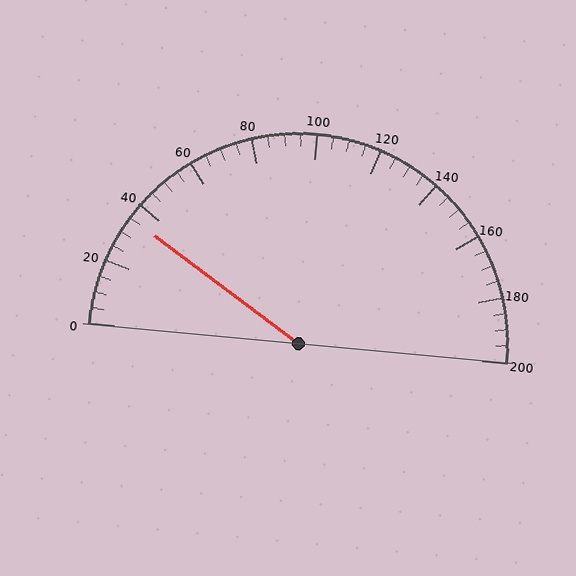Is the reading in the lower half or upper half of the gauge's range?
The reading is in the lower half of the range (0 to 200).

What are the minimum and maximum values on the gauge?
The gauge ranges from 0 to 200.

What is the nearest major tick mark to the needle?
The nearest major tick mark is 40.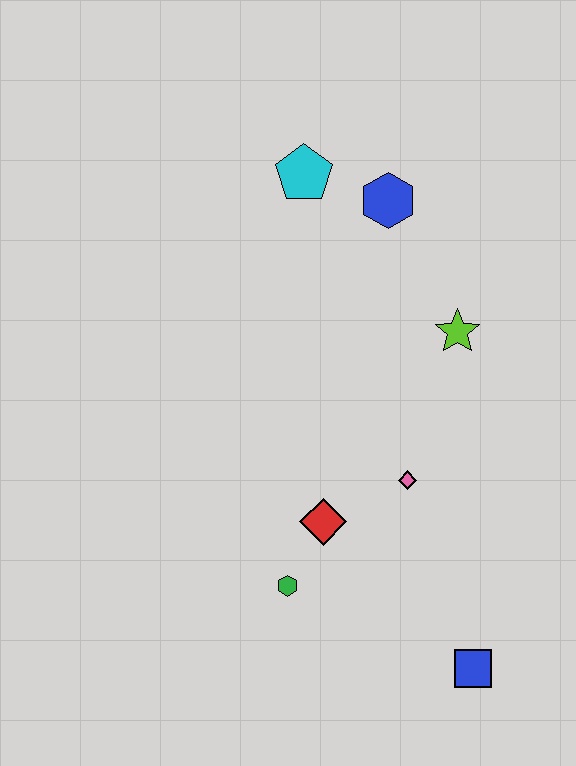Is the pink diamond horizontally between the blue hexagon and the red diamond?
No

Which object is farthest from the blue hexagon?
The blue square is farthest from the blue hexagon.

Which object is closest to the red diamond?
The green hexagon is closest to the red diamond.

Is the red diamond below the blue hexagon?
Yes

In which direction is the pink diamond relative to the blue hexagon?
The pink diamond is below the blue hexagon.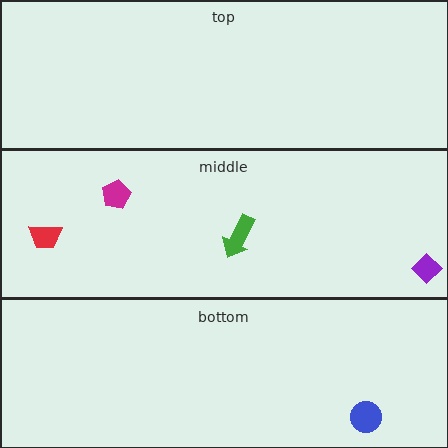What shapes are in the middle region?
The magenta pentagon, the green arrow, the purple diamond, the red trapezoid.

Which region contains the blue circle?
The bottom region.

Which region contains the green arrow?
The middle region.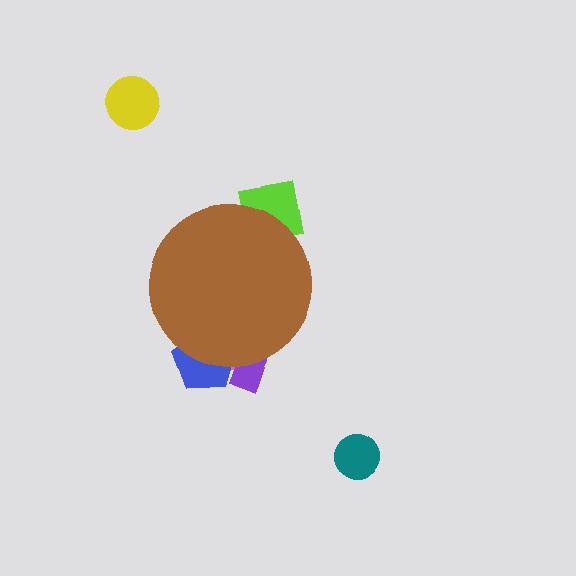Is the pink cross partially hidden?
Yes, the pink cross is partially hidden behind the brown circle.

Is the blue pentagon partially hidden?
Yes, the blue pentagon is partially hidden behind the brown circle.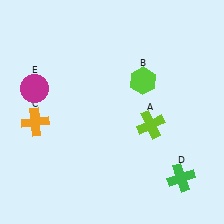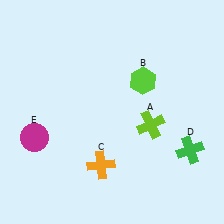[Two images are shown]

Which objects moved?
The objects that moved are: the orange cross (C), the green cross (D), the magenta circle (E).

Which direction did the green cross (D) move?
The green cross (D) moved up.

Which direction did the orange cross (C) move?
The orange cross (C) moved right.